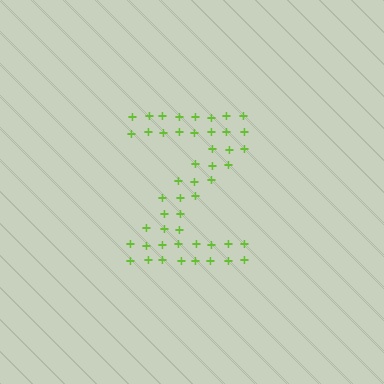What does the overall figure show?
The overall figure shows the letter Z.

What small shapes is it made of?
It is made of small plus signs.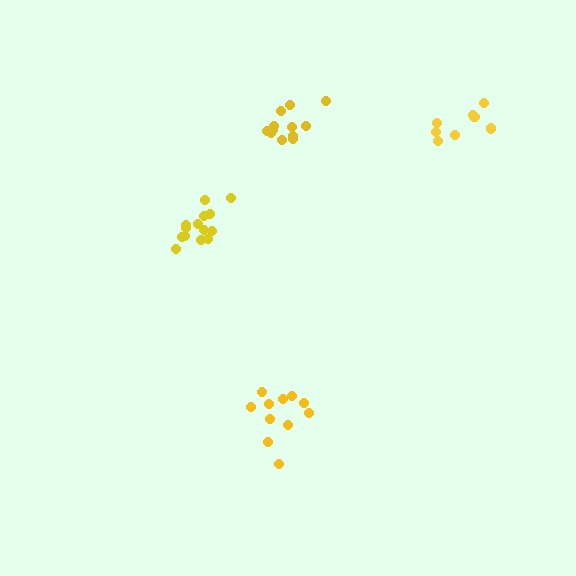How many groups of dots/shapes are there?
There are 4 groups.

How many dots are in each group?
Group 1: 14 dots, Group 2: 11 dots, Group 3: 9 dots, Group 4: 13 dots (47 total).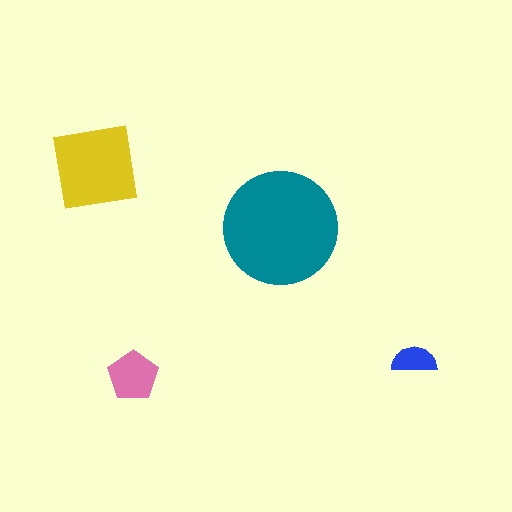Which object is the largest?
The teal circle.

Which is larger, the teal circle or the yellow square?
The teal circle.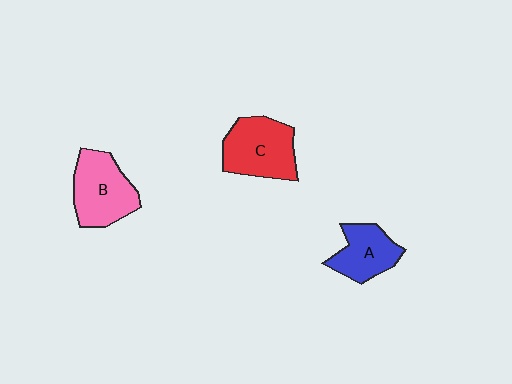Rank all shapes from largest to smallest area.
From largest to smallest: C (red), B (pink), A (blue).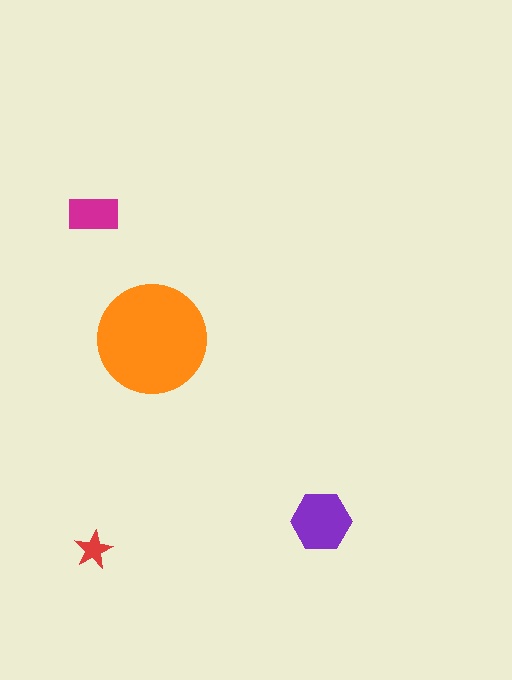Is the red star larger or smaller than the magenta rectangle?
Smaller.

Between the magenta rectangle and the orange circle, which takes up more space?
The orange circle.